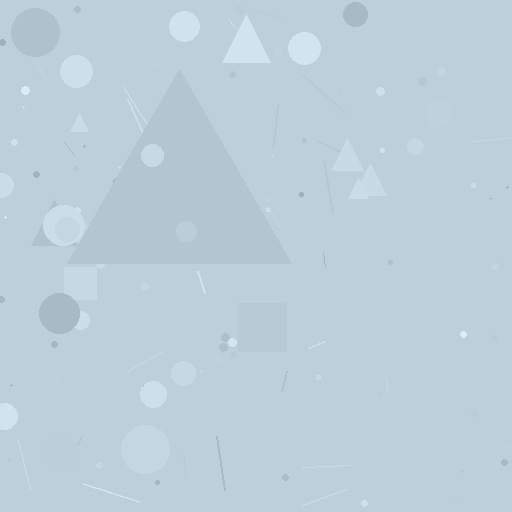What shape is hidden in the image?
A triangle is hidden in the image.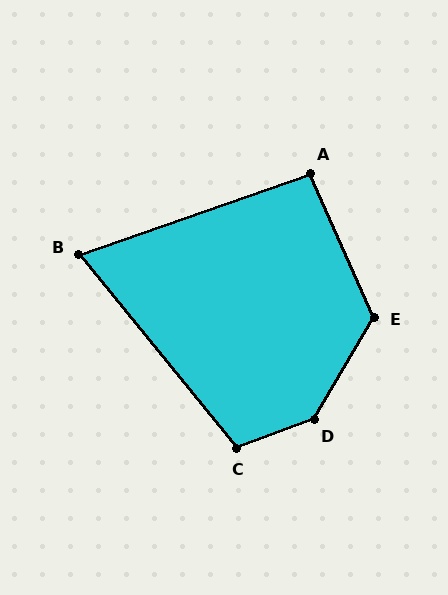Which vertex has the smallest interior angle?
B, at approximately 70 degrees.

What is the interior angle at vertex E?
Approximately 126 degrees (obtuse).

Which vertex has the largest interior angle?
D, at approximately 141 degrees.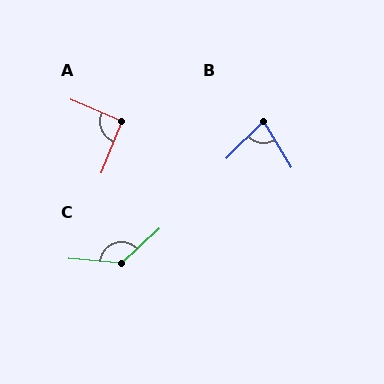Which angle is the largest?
C, at approximately 133 degrees.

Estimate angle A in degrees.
Approximately 91 degrees.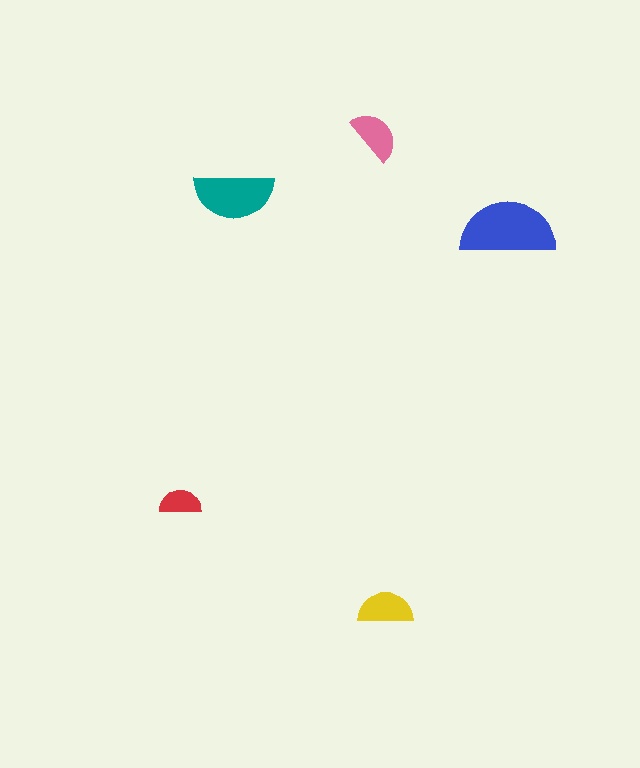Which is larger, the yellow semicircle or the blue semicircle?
The blue one.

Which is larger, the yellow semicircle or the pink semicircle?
The yellow one.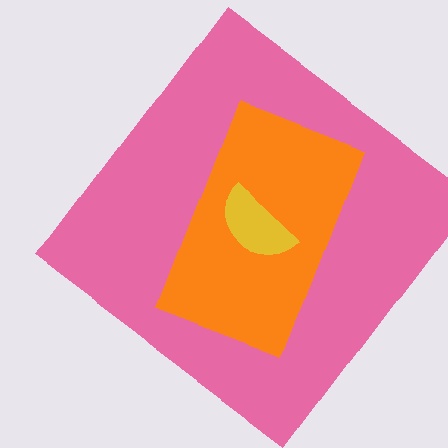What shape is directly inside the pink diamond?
The orange rectangle.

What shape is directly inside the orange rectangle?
The yellow semicircle.